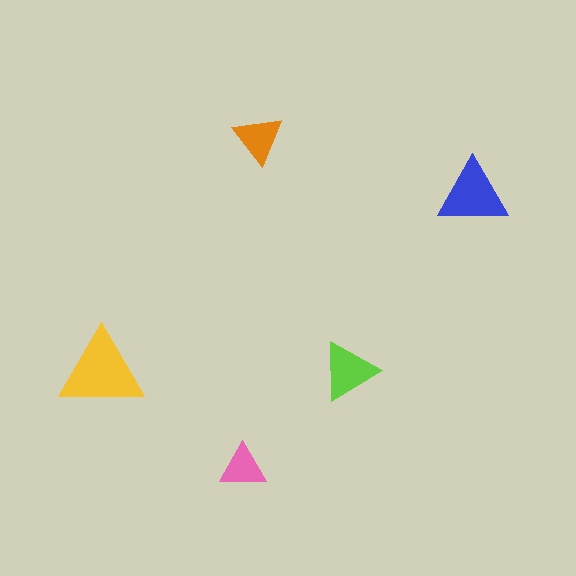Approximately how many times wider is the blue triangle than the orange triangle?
About 1.5 times wider.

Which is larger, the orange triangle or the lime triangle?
The lime one.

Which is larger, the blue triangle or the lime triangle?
The blue one.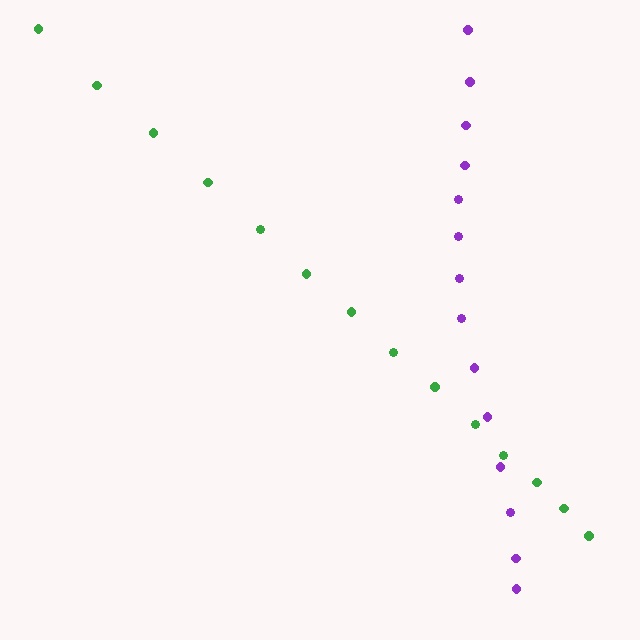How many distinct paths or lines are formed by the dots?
There are 2 distinct paths.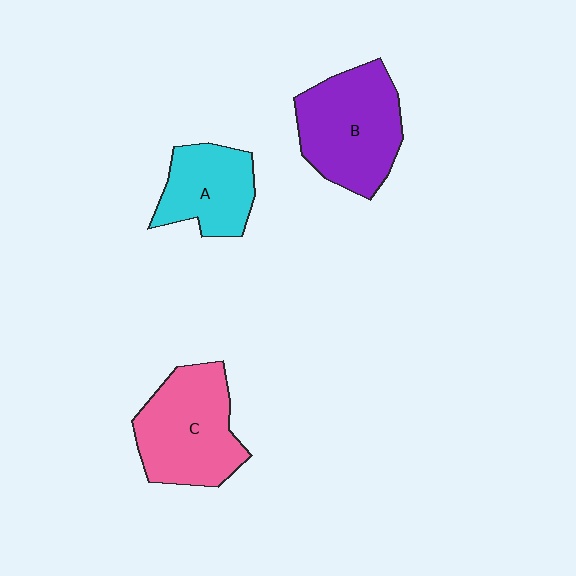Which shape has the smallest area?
Shape A (cyan).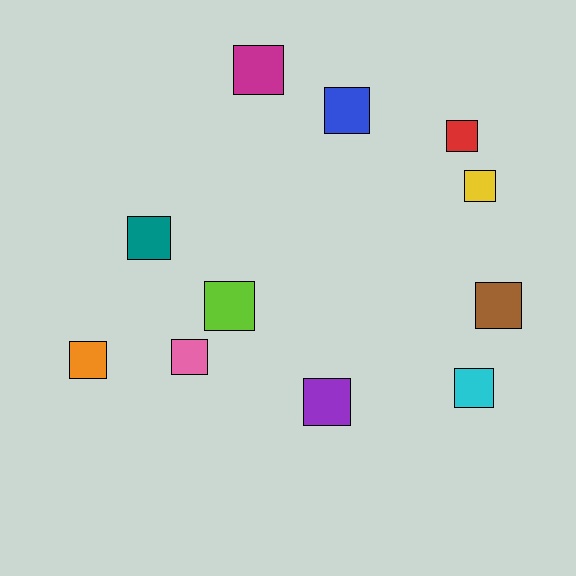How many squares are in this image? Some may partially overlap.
There are 11 squares.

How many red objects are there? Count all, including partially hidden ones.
There is 1 red object.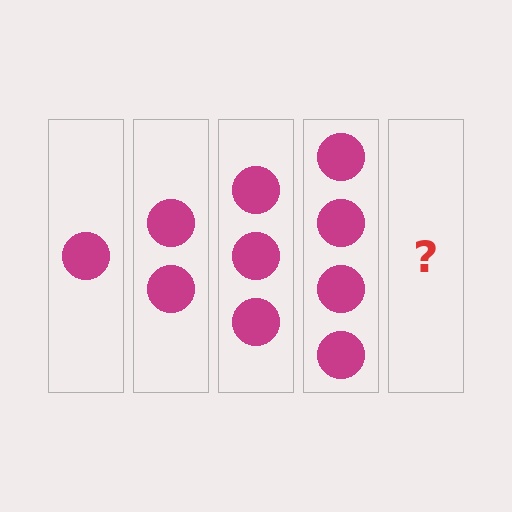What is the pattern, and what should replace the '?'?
The pattern is that each step adds one more circle. The '?' should be 5 circles.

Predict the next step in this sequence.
The next step is 5 circles.